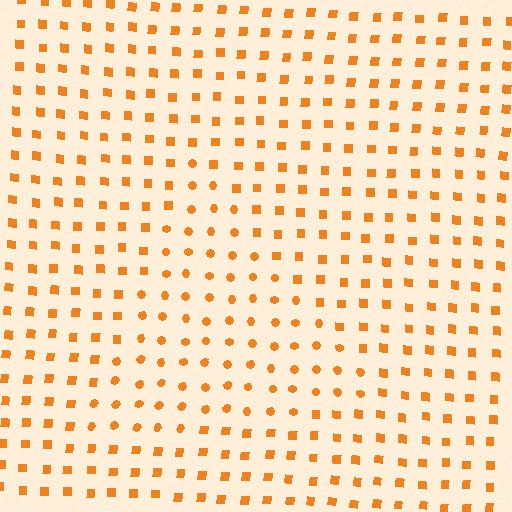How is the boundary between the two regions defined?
The boundary is defined by a change in element shape: circles inside vs. squares outside. All elements share the same color and spacing.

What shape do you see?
I see a triangle.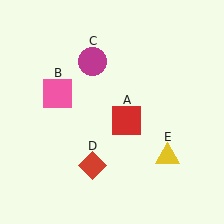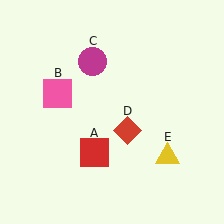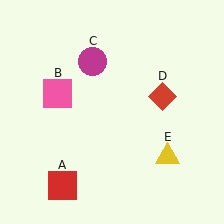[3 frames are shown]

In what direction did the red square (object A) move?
The red square (object A) moved down and to the left.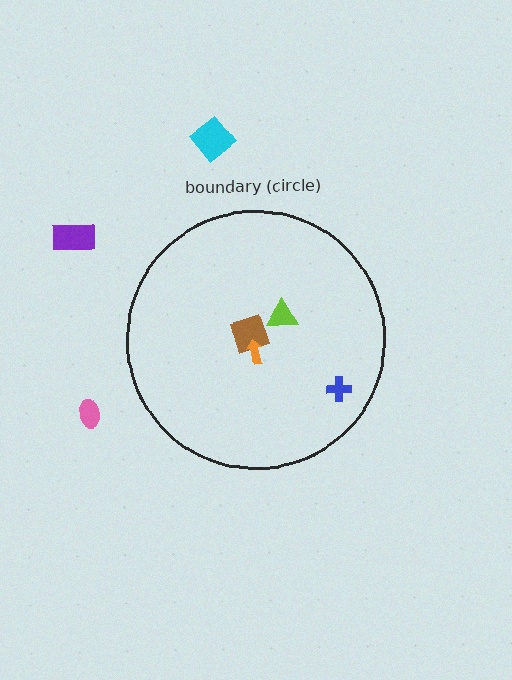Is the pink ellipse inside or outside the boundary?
Outside.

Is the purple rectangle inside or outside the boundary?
Outside.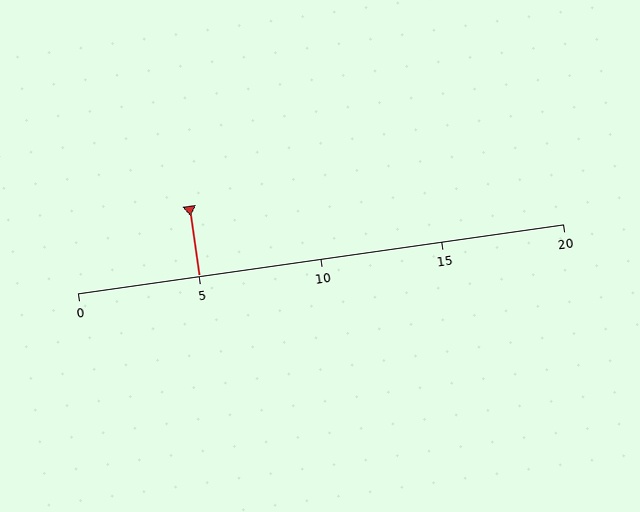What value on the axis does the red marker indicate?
The marker indicates approximately 5.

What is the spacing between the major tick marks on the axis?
The major ticks are spaced 5 apart.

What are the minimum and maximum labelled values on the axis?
The axis runs from 0 to 20.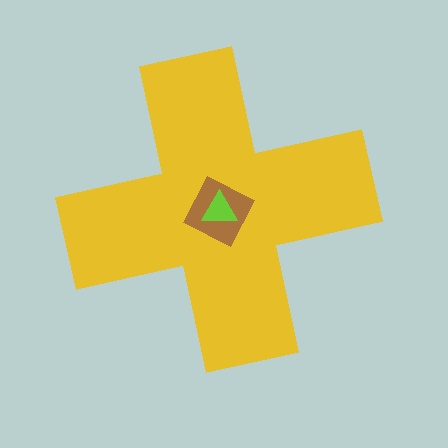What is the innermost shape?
The lime triangle.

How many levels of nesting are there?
3.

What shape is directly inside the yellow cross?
The brown diamond.